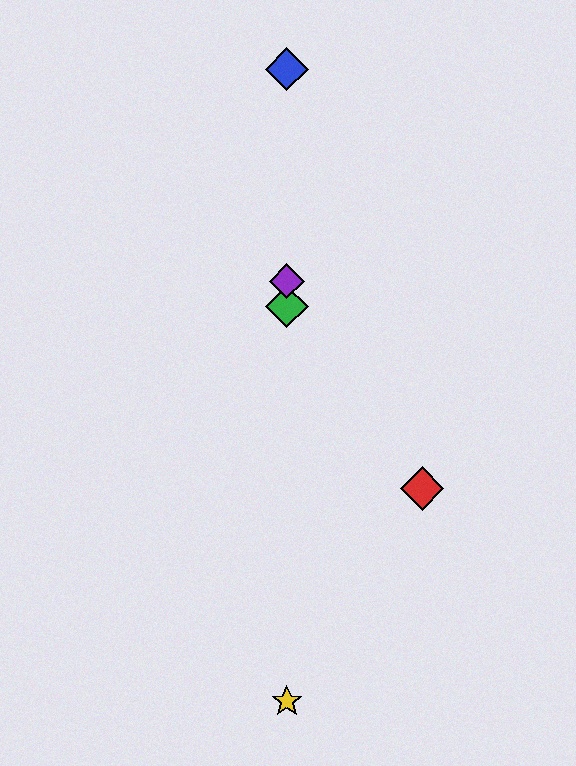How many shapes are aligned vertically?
4 shapes (the blue diamond, the green diamond, the yellow star, the purple diamond) are aligned vertically.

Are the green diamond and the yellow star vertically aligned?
Yes, both are at x≈287.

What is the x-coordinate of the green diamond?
The green diamond is at x≈287.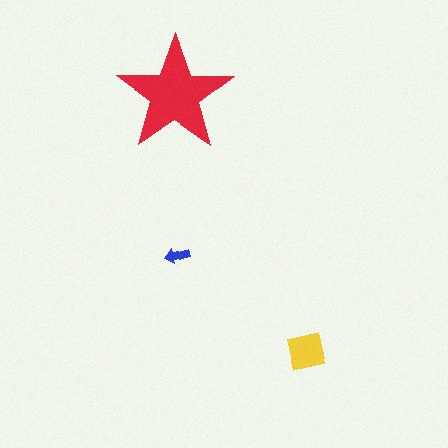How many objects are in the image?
There are 3 objects in the image.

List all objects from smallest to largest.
The blue arrow, the yellow square, the red star.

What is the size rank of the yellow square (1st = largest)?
2nd.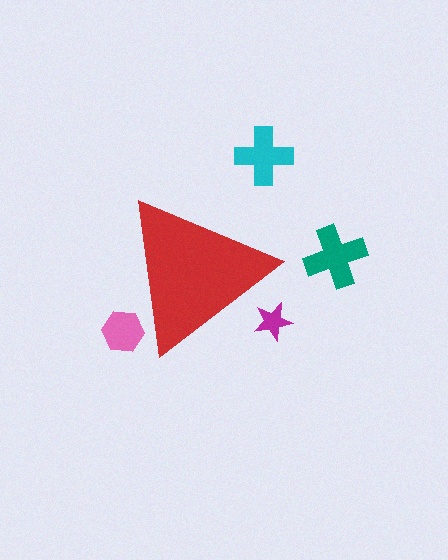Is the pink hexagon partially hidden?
Yes, the pink hexagon is partially hidden behind the red triangle.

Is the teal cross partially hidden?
No, the teal cross is fully visible.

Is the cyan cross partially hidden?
No, the cyan cross is fully visible.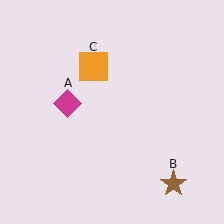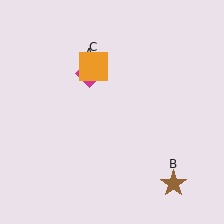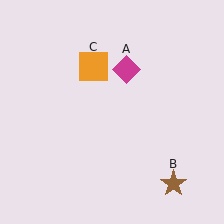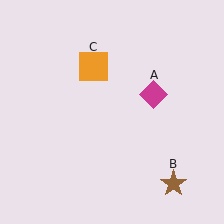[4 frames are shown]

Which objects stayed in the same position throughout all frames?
Brown star (object B) and orange square (object C) remained stationary.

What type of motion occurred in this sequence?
The magenta diamond (object A) rotated clockwise around the center of the scene.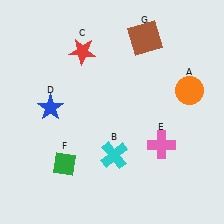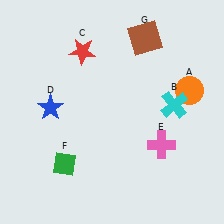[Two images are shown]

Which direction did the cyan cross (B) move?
The cyan cross (B) moved right.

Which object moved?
The cyan cross (B) moved right.